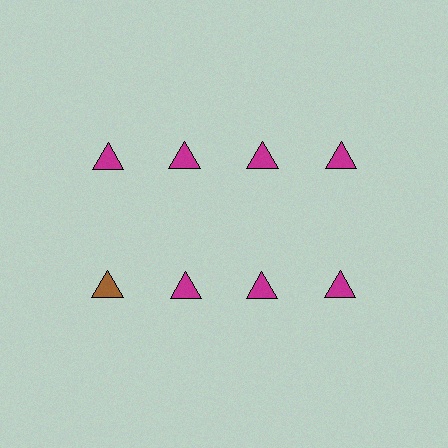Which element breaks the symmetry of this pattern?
The brown triangle in the second row, leftmost column breaks the symmetry. All other shapes are magenta triangles.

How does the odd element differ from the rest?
It has a different color: brown instead of magenta.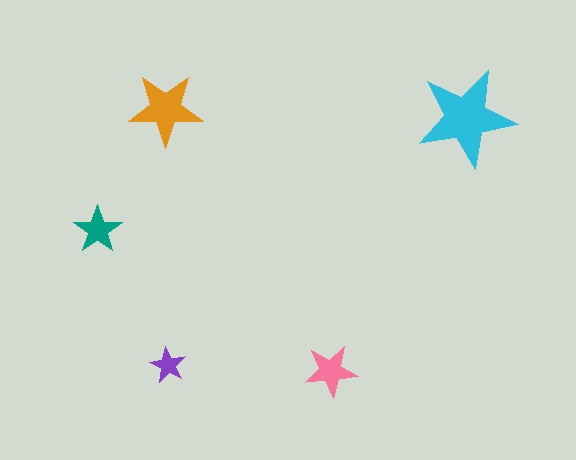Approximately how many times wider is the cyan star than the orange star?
About 1.5 times wider.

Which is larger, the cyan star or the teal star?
The cyan one.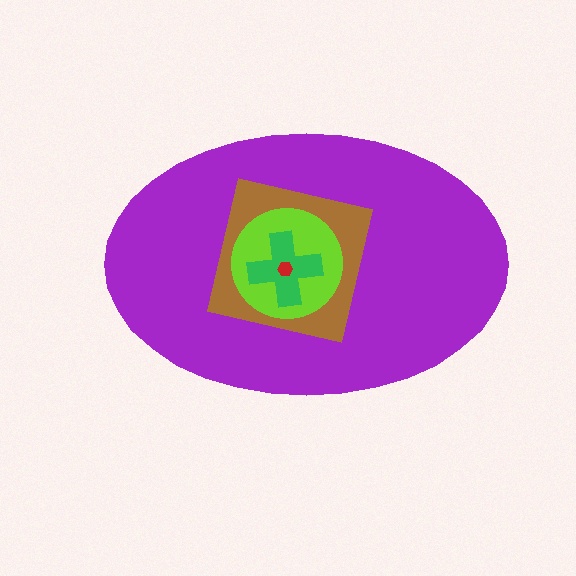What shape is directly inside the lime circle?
The green cross.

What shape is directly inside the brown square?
The lime circle.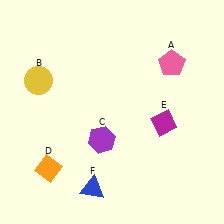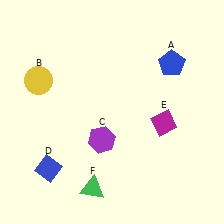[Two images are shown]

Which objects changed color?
A changed from pink to blue. D changed from orange to blue. F changed from blue to green.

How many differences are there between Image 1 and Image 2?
There are 3 differences between the two images.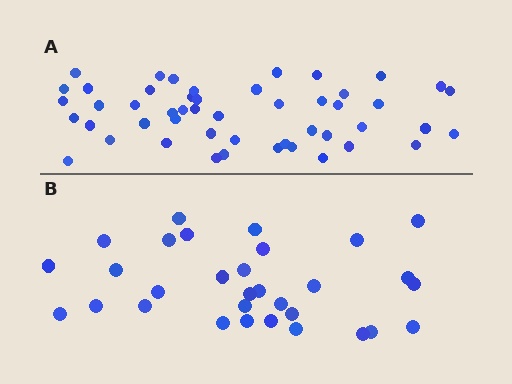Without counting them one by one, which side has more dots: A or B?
Region A (the top region) has more dots.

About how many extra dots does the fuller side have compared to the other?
Region A has approximately 20 more dots than region B.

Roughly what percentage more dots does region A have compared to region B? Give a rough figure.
About 60% more.